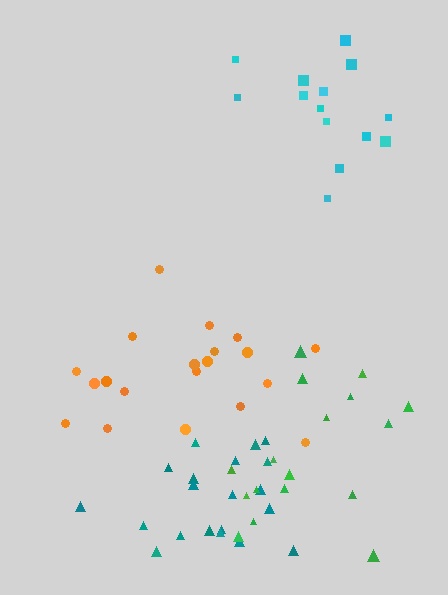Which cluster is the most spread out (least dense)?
Cyan.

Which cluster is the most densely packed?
Teal.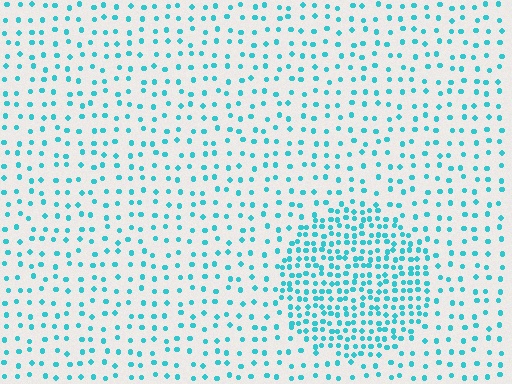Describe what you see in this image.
The image contains small cyan elements arranged at two different densities. A circle-shaped region is visible where the elements are more densely packed than the surrounding area.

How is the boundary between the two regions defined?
The boundary is defined by a change in element density (approximately 2.4x ratio). All elements are the same color, size, and shape.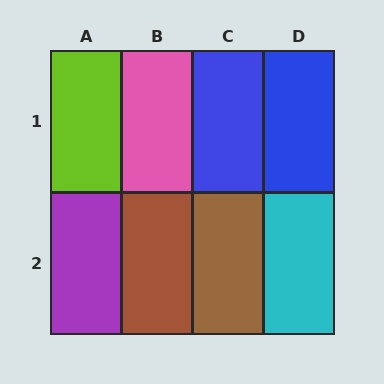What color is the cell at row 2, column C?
Brown.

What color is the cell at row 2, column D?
Cyan.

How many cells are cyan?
1 cell is cyan.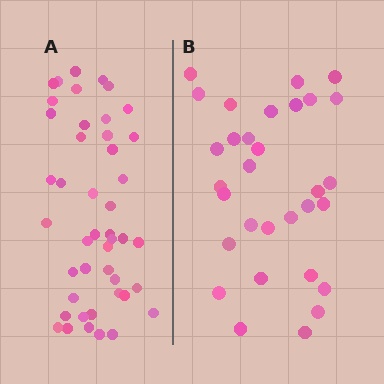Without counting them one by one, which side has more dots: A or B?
Region A (the left region) has more dots.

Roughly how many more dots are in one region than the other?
Region A has approximately 15 more dots than region B.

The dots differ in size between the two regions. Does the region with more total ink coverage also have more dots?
No. Region B has more total ink coverage because its dots are larger, but region A actually contains more individual dots. Total area can be misleading — the number of items is what matters here.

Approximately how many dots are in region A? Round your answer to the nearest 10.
About 40 dots. (The exact count is 45, which rounds to 40.)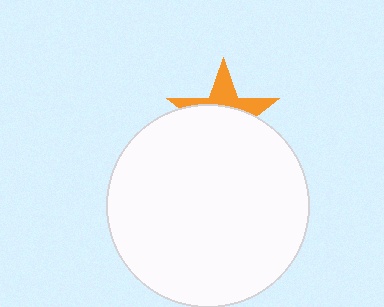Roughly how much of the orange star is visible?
A small part of it is visible (roughly 38%).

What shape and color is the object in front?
The object in front is a white circle.